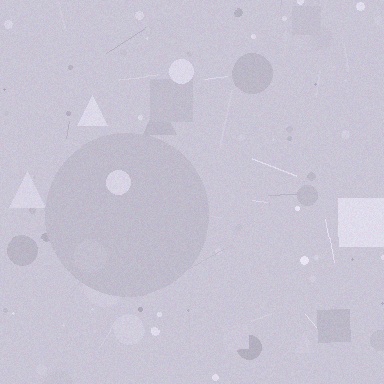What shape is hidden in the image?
A circle is hidden in the image.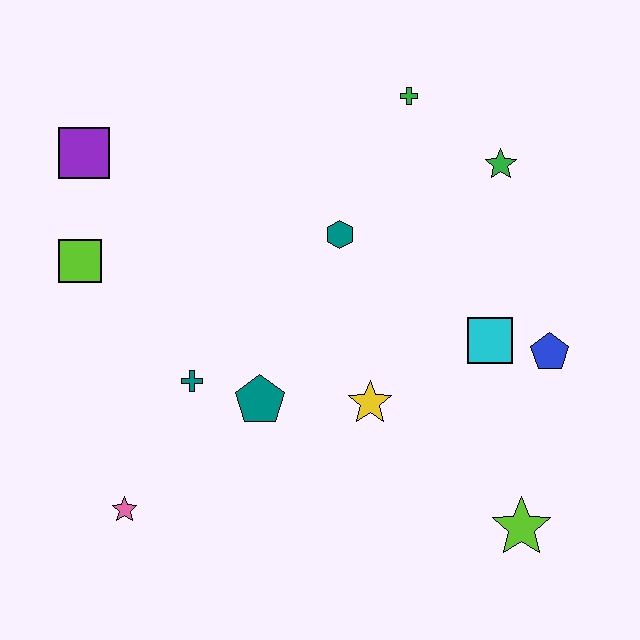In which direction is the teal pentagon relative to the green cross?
The teal pentagon is below the green cross.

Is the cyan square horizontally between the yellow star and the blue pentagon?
Yes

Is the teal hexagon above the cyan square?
Yes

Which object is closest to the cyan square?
The blue pentagon is closest to the cyan square.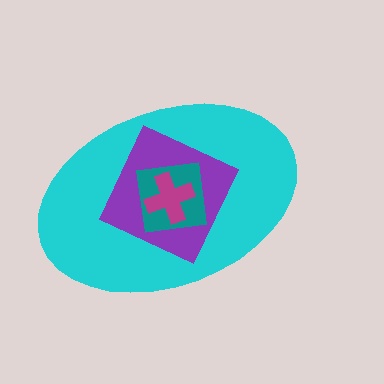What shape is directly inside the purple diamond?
The teal square.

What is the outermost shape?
The cyan ellipse.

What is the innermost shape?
The magenta cross.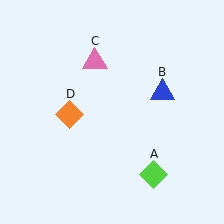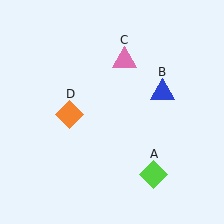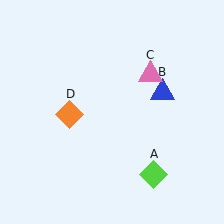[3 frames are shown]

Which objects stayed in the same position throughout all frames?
Lime diamond (object A) and blue triangle (object B) and orange diamond (object D) remained stationary.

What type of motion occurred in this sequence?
The pink triangle (object C) rotated clockwise around the center of the scene.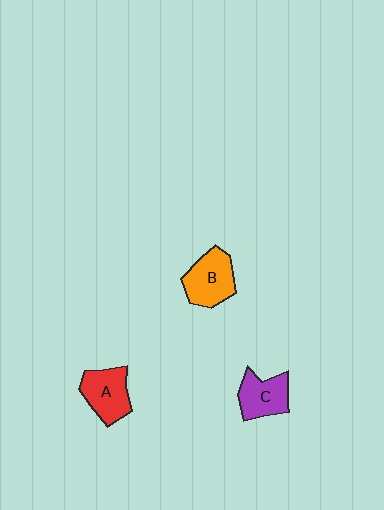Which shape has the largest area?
Shape B (orange).